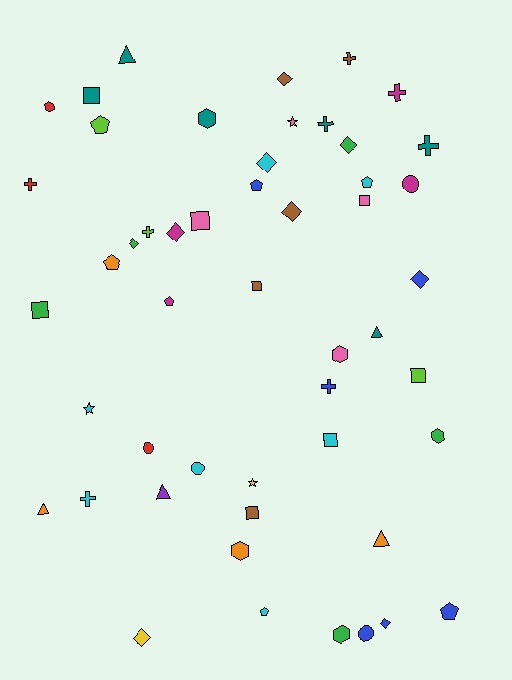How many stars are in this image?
There are 3 stars.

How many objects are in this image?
There are 50 objects.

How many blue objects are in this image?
There are 6 blue objects.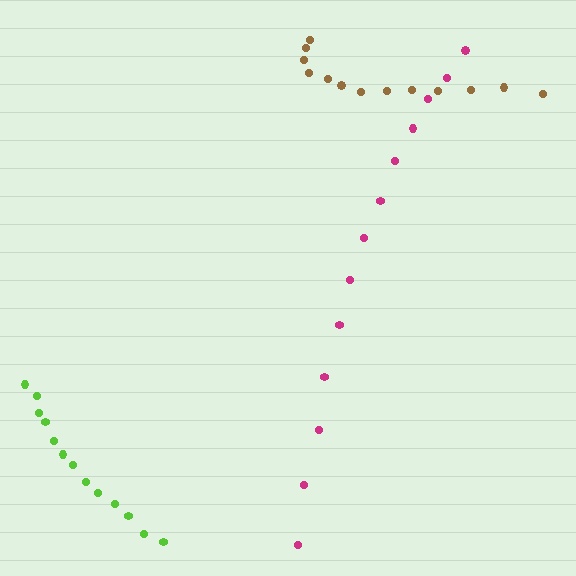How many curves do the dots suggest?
There are 3 distinct paths.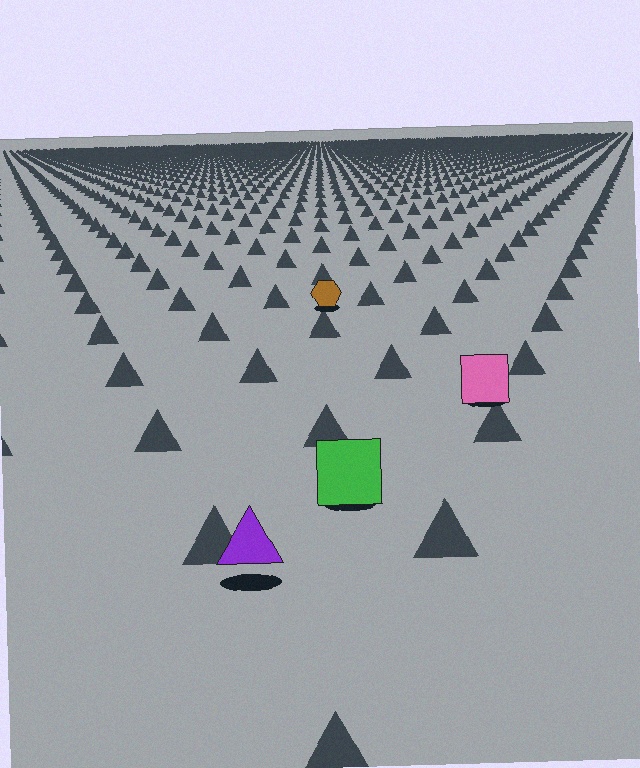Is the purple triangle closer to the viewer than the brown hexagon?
Yes. The purple triangle is closer — you can tell from the texture gradient: the ground texture is coarser near it.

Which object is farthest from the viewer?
The brown hexagon is farthest from the viewer. It appears smaller and the ground texture around it is denser.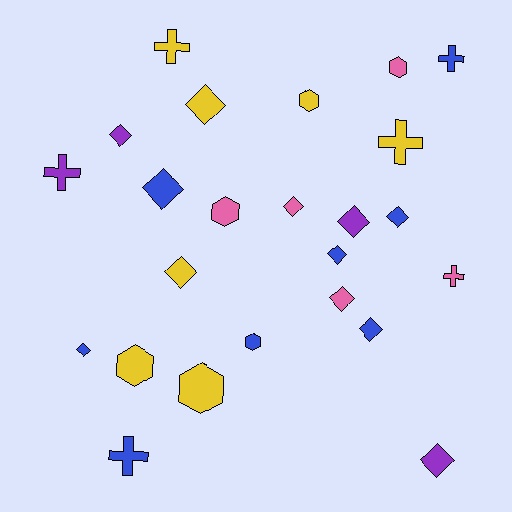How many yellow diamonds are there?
There are 2 yellow diamonds.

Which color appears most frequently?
Blue, with 8 objects.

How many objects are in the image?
There are 24 objects.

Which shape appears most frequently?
Diamond, with 12 objects.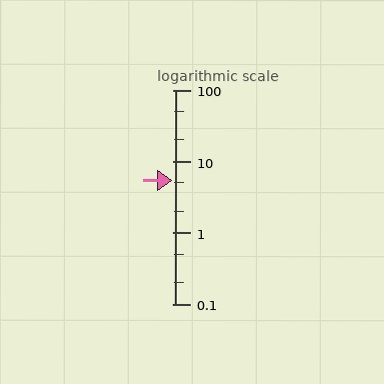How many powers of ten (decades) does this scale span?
The scale spans 3 decades, from 0.1 to 100.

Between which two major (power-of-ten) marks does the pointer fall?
The pointer is between 1 and 10.